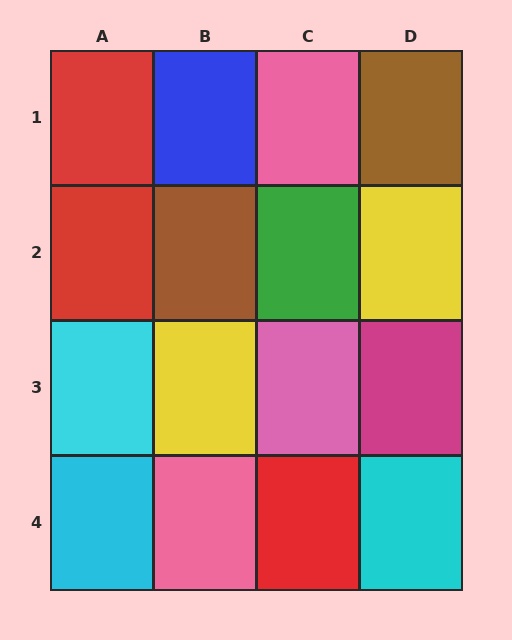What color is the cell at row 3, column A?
Cyan.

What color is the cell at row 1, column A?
Red.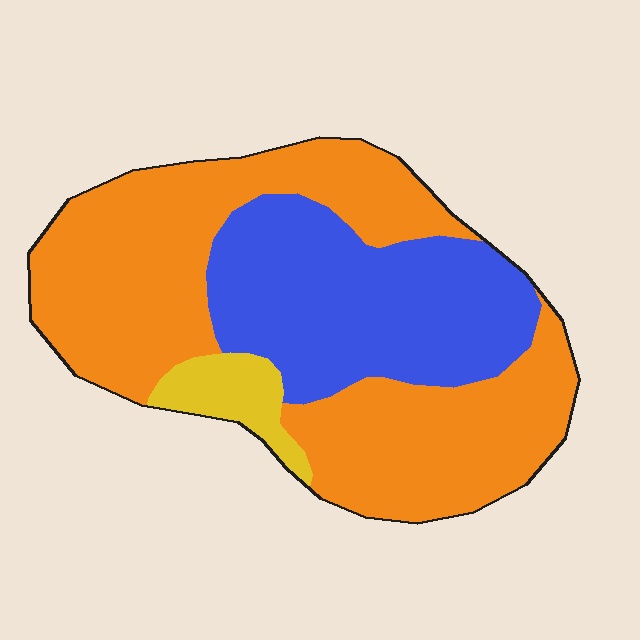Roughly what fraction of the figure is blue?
Blue covers around 35% of the figure.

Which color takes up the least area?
Yellow, at roughly 5%.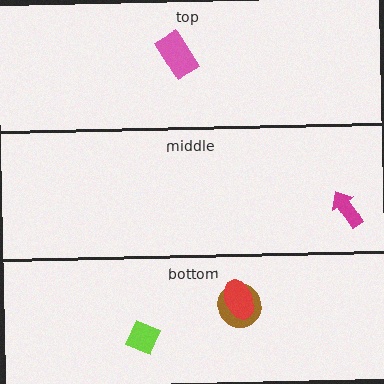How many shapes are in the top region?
1.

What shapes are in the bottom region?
The lime square, the brown circle, the red ellipse.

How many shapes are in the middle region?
1.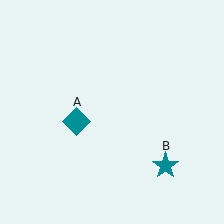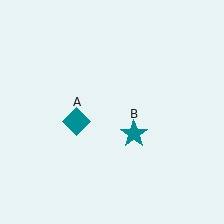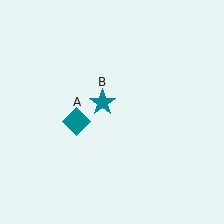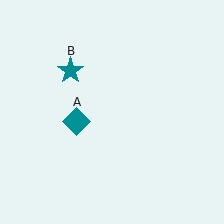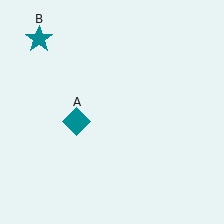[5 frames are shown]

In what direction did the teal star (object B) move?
The teal star (object B) moved up and to the left.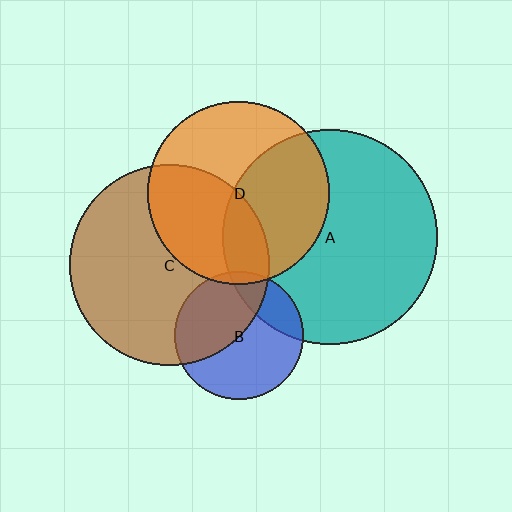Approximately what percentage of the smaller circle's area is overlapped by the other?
Approximately 20%.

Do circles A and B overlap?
Yes.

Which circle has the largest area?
Circle A (teal).